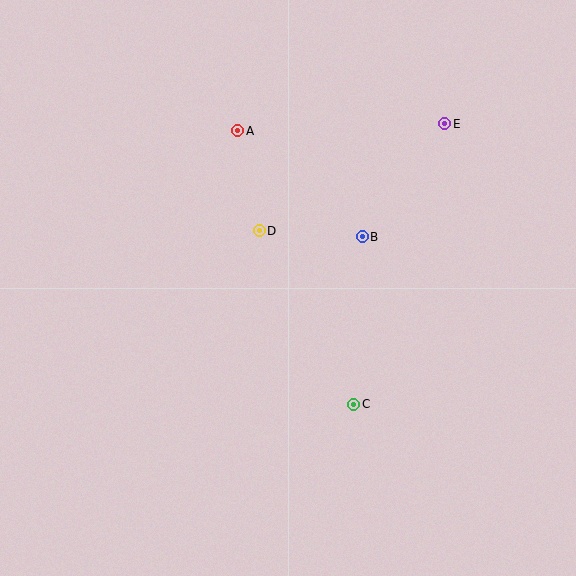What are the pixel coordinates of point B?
Point B is at (362, 237).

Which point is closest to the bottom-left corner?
Point C is closest to the bottom-left corner.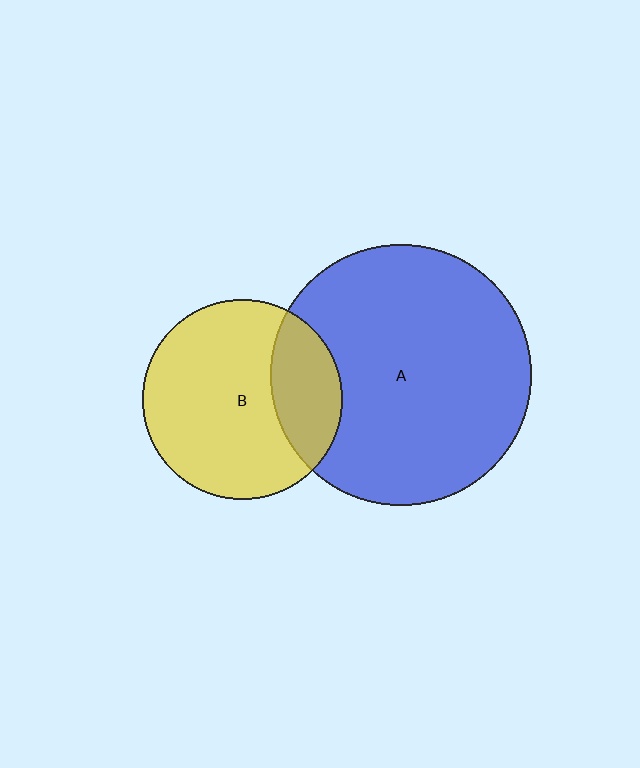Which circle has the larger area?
Circle A (blue).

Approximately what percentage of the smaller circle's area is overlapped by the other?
Approximately 25%.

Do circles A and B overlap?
Yes.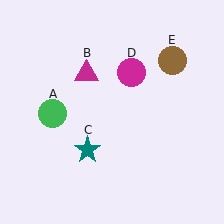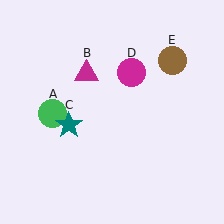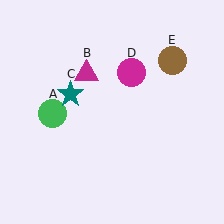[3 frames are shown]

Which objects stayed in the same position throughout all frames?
Green circle (object A) and magenta triangle (object B) and magenta circle (object D) and brown circle (object E) remained stationary.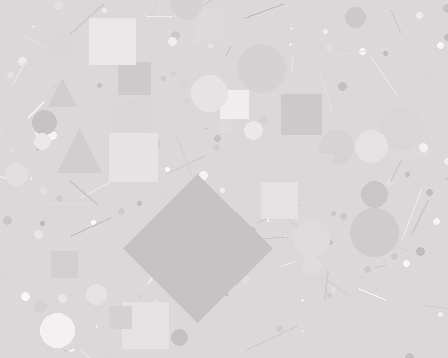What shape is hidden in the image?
A diamond is hidden in the image.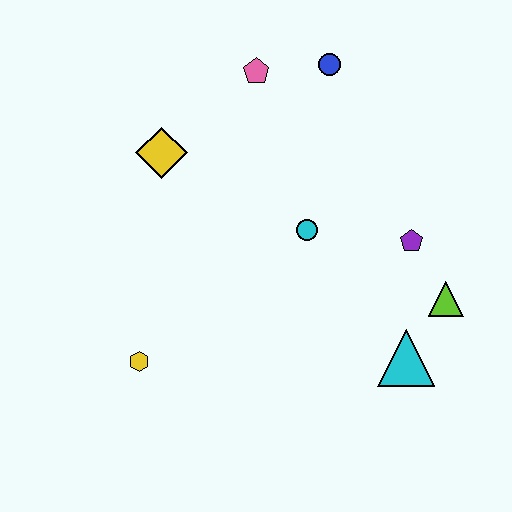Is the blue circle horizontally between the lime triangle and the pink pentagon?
Yes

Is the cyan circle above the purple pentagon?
Yes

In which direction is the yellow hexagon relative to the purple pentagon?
The yellow hexagon is to the left of the purple pentagon.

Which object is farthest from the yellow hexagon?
The blue circle is farthest from the yellow hexagon.